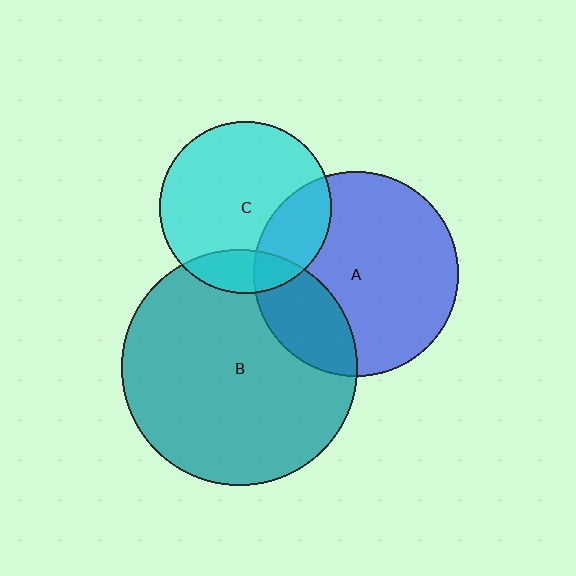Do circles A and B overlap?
Yes.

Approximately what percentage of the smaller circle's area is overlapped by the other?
Approximately 25%.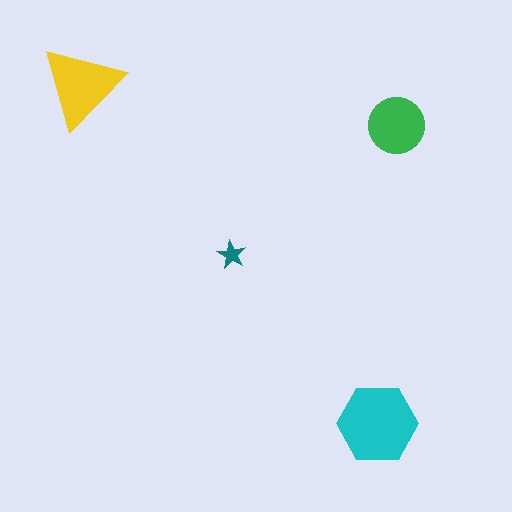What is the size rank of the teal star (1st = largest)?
4th.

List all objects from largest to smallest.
The cyan hexagon, the yellow triangle, the green circle, the teal star.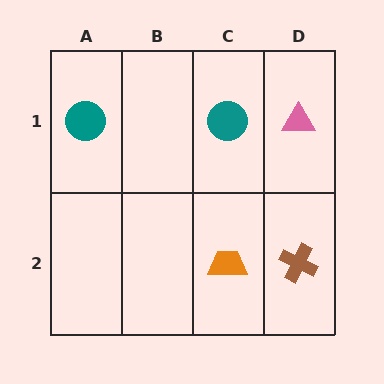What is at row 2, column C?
An orange trapezoid.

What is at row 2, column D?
A brown cross.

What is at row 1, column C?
A teal circle.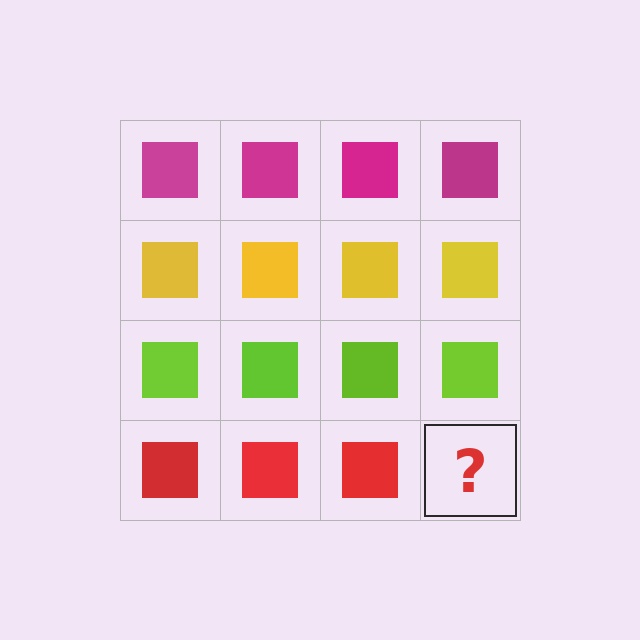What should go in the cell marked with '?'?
The missing cell should contain a red square.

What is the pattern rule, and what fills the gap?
The rule is that each row has a consistent color. The gap should be filled with a red square.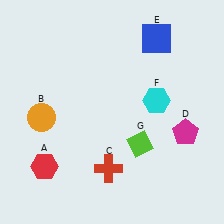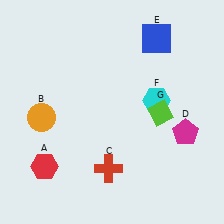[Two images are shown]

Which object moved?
The lime diamond (G) moved up.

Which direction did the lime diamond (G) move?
The lime diamond (G) moved up.